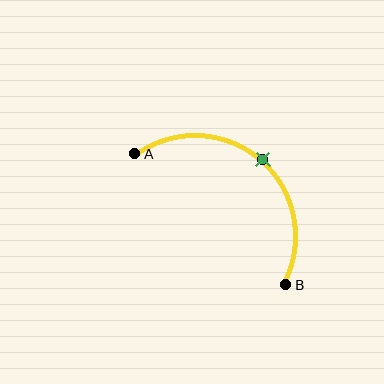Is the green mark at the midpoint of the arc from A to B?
Yes. The green mark lies on the arc at equal arc-length from both A and B — it is the arc midpoint.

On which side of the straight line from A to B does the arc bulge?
The arc bulges above and to the right of the straight line connecting A and B.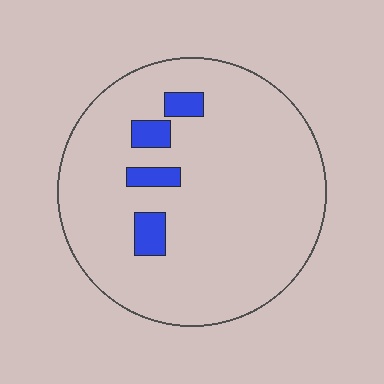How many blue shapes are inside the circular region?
4.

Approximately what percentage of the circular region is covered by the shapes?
Approximately 10%.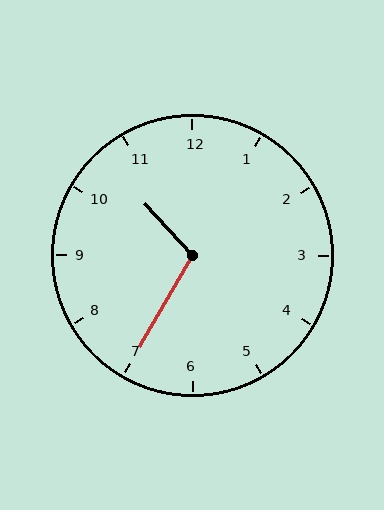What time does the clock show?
10:35.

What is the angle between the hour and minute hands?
Approximately 108 degrees.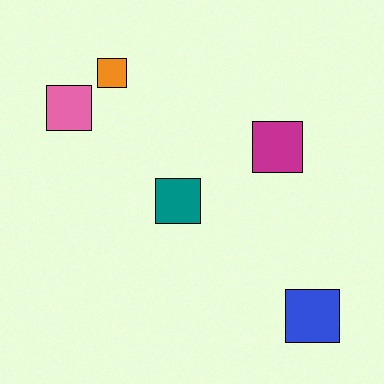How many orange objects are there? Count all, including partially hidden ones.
There is 1 orange object.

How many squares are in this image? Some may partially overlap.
There are 5 squares.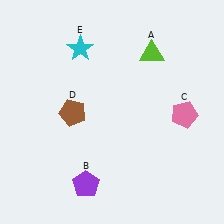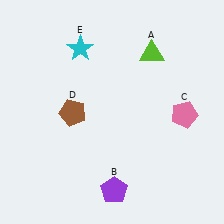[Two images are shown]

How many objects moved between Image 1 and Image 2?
1 object moved between the two images.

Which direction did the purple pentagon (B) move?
The purple pentagon (B) moved right.